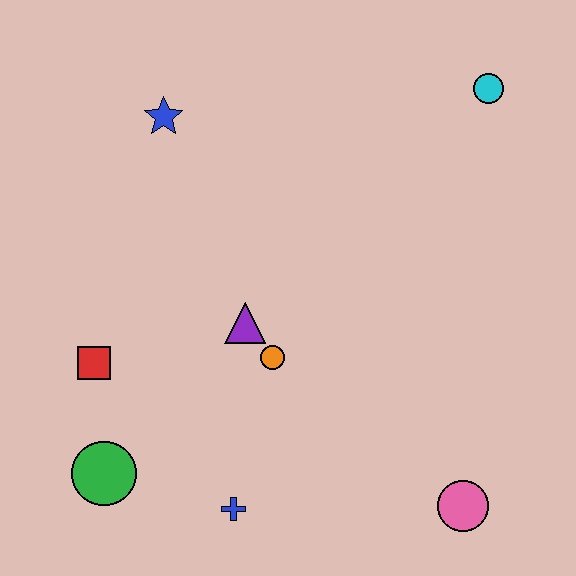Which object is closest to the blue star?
The purple triangle is closest to the blue star.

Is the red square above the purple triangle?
No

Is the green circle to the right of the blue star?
No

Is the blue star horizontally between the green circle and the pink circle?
Yes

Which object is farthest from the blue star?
The pink circle is farthest from the blue star.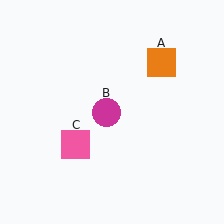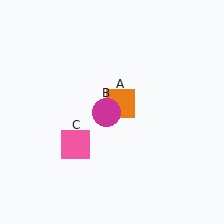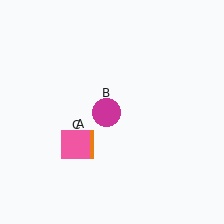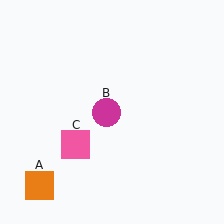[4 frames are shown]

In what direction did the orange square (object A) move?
The orange square (object A) moved down and to the left.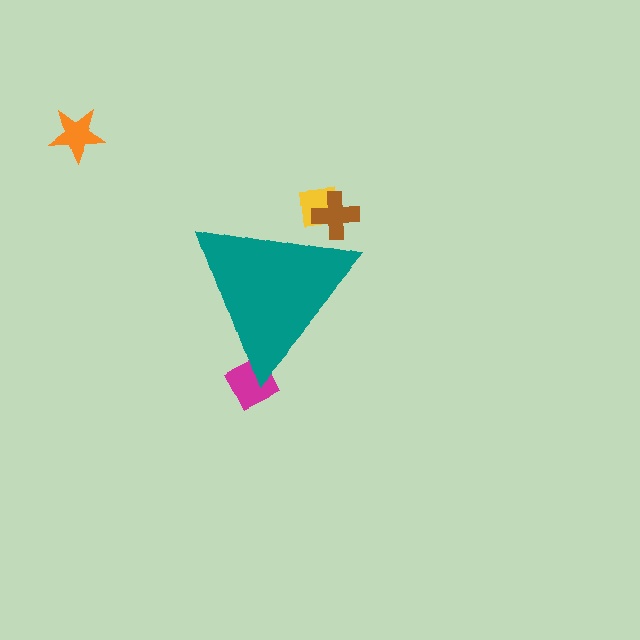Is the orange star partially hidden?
No, the orange star is fully visible.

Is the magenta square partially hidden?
Yes, the magenta square is partially hidden behind the teal triangle.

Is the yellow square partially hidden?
Yes, the yellow square is partially hidden behind the teal triangle.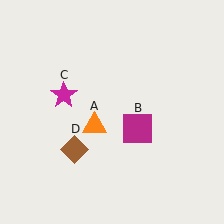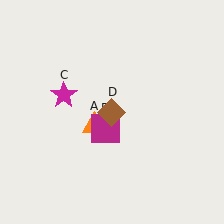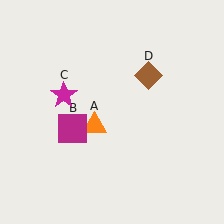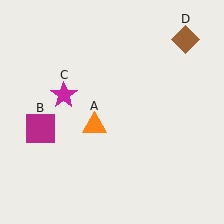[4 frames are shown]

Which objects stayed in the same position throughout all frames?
Orange triangle (object A) and magenta star (object C) remained stationary.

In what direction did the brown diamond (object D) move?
The brown diamond (object D) moved up and to the right.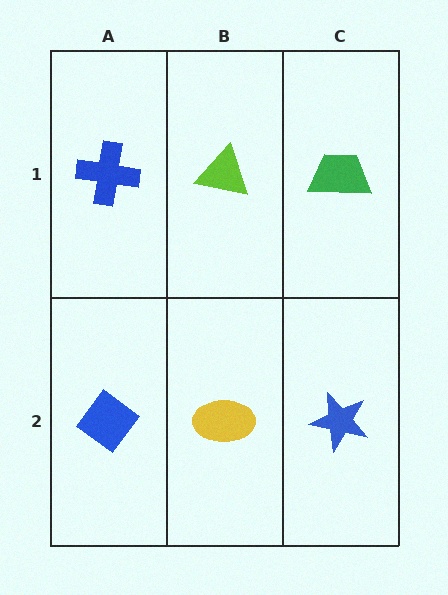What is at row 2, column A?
A blue diamond.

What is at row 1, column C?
A green trapezoid.